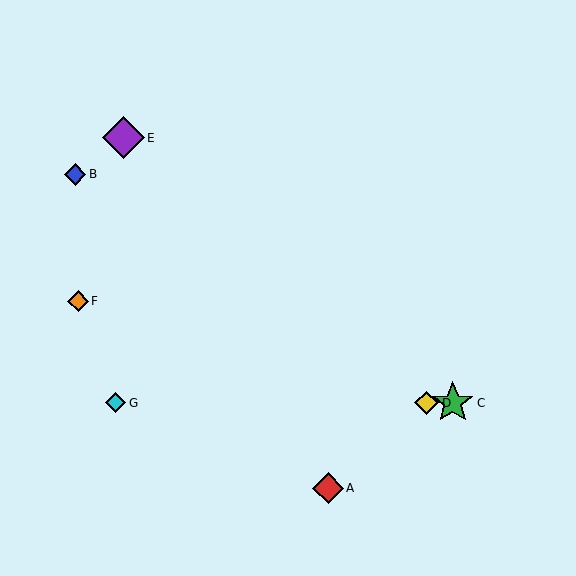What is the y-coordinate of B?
Object B is at y≈174.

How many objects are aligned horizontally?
3 objects (C, D, G) are aligned horizontally.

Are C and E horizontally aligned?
No, C is at y≈403 and E is at y≈138.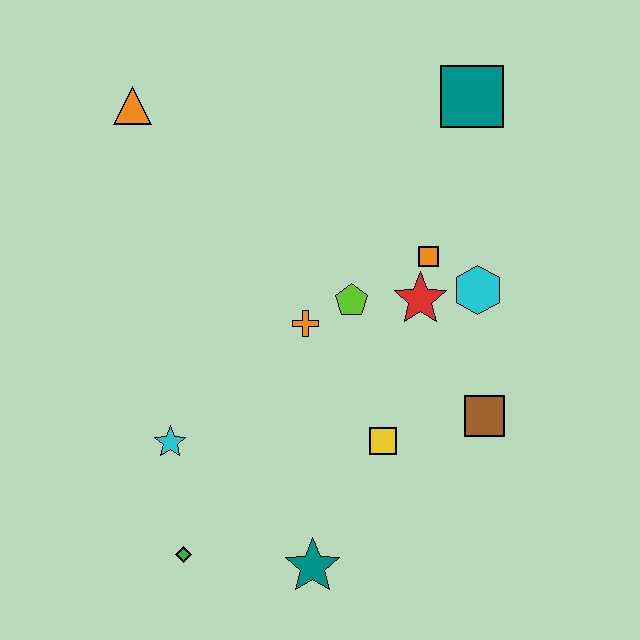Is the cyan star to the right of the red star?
No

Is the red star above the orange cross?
Yes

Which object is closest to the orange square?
The red star is closest to the orange square.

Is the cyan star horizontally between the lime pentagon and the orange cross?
No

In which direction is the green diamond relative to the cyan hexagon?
The green diamond is to the left of the cyan hexagon.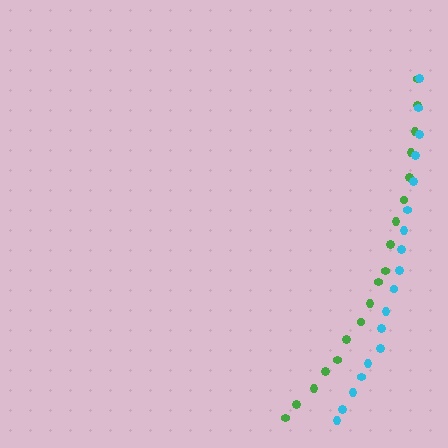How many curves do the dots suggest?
There are 2 distinct paths.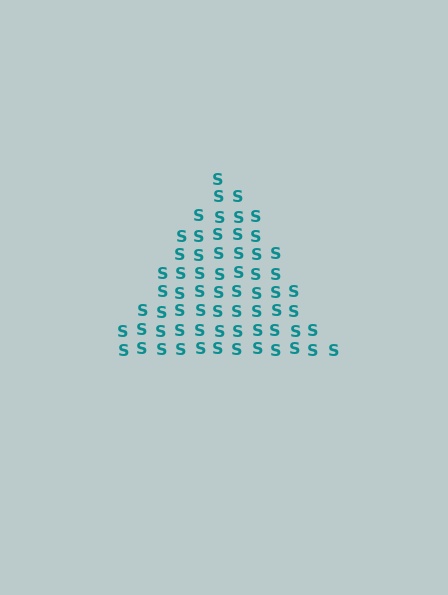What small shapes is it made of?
It is made of small letter S's.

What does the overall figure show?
The overall figure shows a triangle.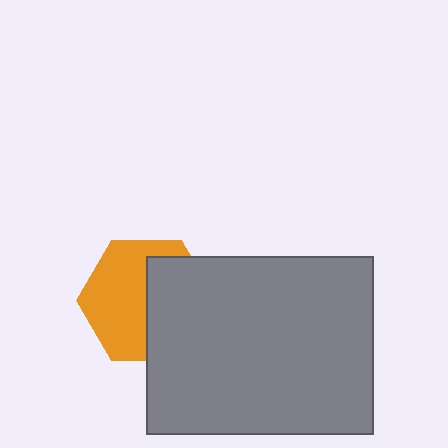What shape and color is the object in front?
The object in front is a gray rectangle.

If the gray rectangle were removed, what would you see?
You would see the complete orange hexagon.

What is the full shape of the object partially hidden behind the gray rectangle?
The partially hidden object is an orange hexagon.